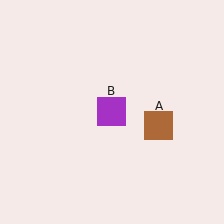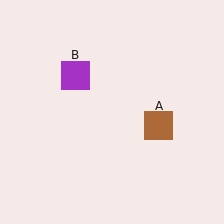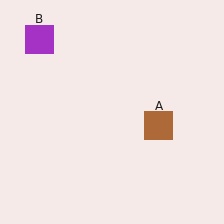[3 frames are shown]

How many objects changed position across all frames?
1 object changed position: purple square (object B).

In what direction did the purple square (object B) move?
The purple square (object B) moved up and to the left.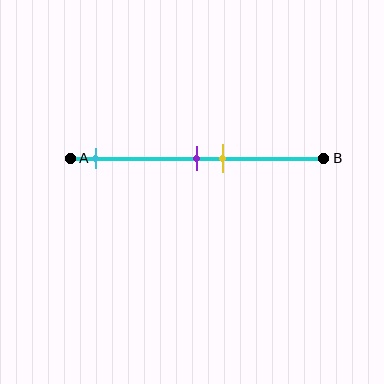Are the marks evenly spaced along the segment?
No, the marks are not evenly spaced.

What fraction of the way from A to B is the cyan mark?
The cyan mark is approximately 10% (0.1) of the way from A to B.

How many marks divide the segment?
There are 3 marks dividing the segment.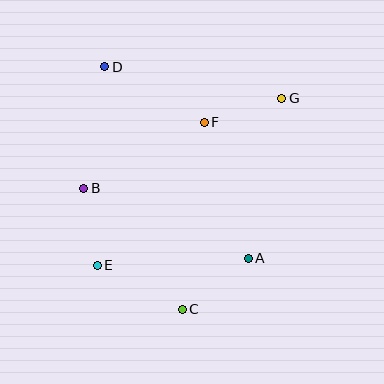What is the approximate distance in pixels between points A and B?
The distance between A and B is approximately 179 pixels.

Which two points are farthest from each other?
Points C and D are farthest from each other.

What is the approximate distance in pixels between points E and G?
The distance between E and G is approximately 249 pixels.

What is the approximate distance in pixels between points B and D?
The distance between B and D is approximately 124 pixels.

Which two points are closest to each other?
Points B and E are closest to each other.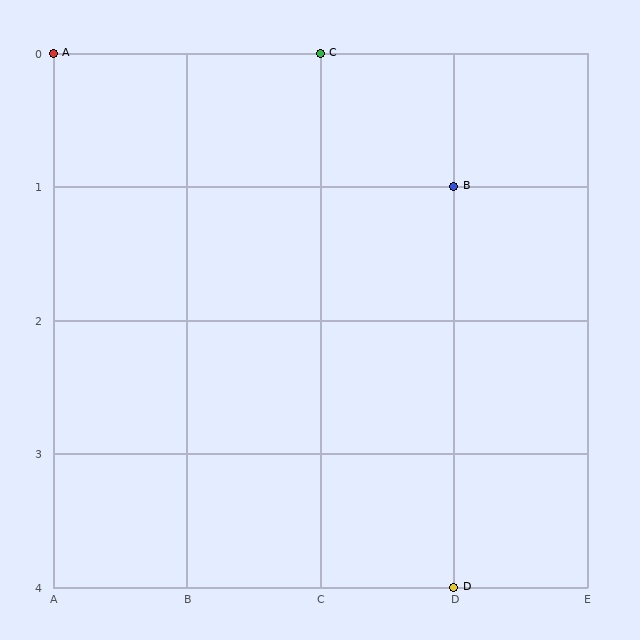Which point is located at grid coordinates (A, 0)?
Point A is at (A, 0).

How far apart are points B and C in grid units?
Points B and C are 1 column and 1 row apart (about 1.4 grid units diagonally).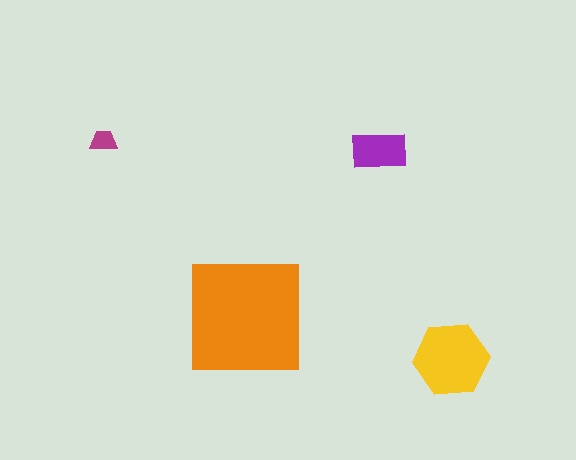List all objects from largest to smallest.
The orange square, the yellow hexagon, the purple rectangle, the magenta trapezoid.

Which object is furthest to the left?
The magenta trapezoid is leftmost.